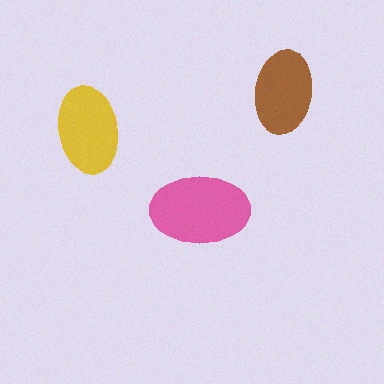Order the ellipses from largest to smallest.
the pink one, the yellow one, the brown one.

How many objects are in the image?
There are 3 objects in the image.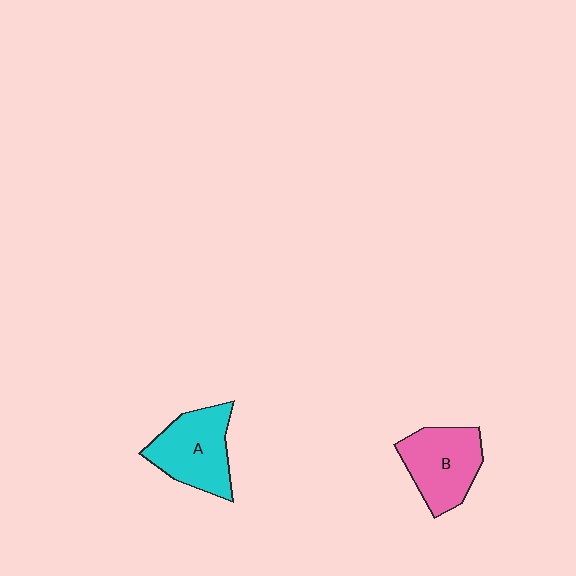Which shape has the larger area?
Shape A (cyan).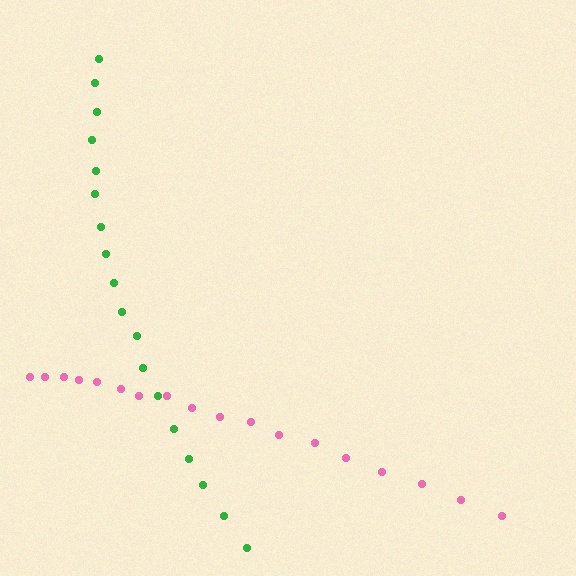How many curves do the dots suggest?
There are 2 distinct paths.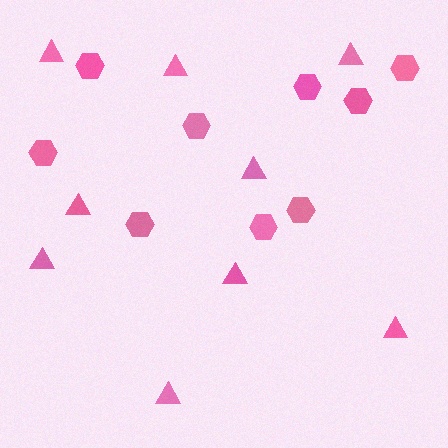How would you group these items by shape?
There are 2 groups: one group of triangles (9) and one group of hexagons (9).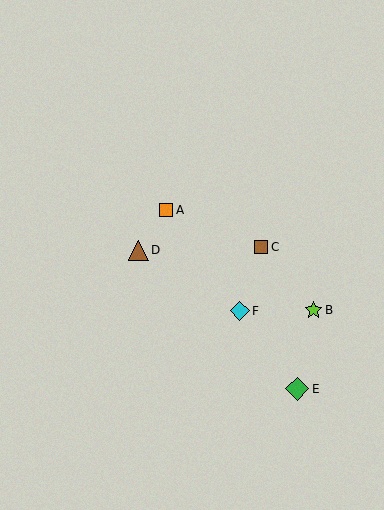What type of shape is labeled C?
Shape C is a brown square.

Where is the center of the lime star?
The center of the lime star is at (313, 310).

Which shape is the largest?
The green diamond (labeled E) is the largest.